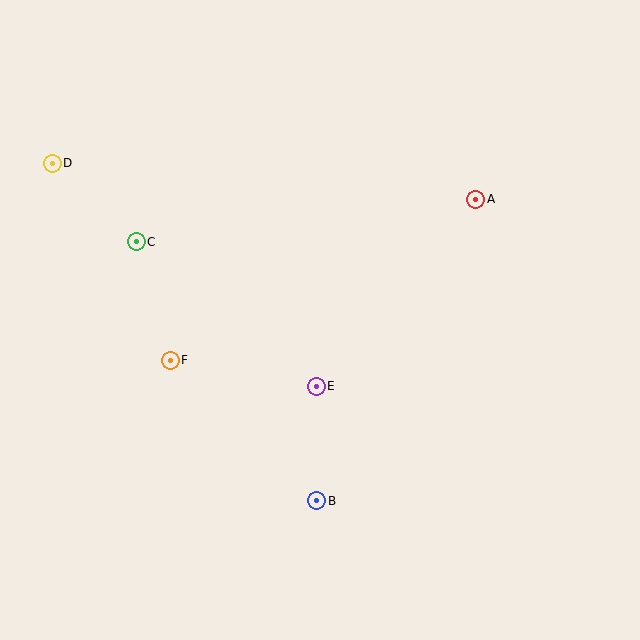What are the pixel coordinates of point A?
Point A is at (476, 199).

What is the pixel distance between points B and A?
The distance between B and A is 341 pixels.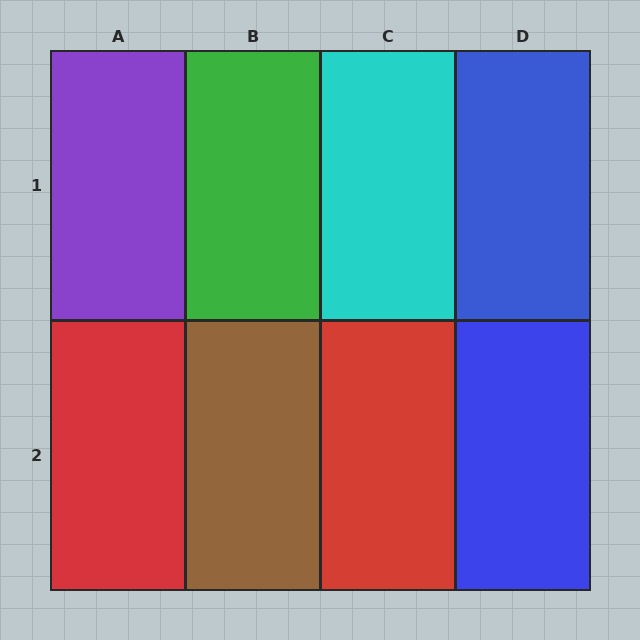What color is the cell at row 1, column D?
Blue.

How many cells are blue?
2 cells are blue.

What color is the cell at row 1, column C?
Cyan.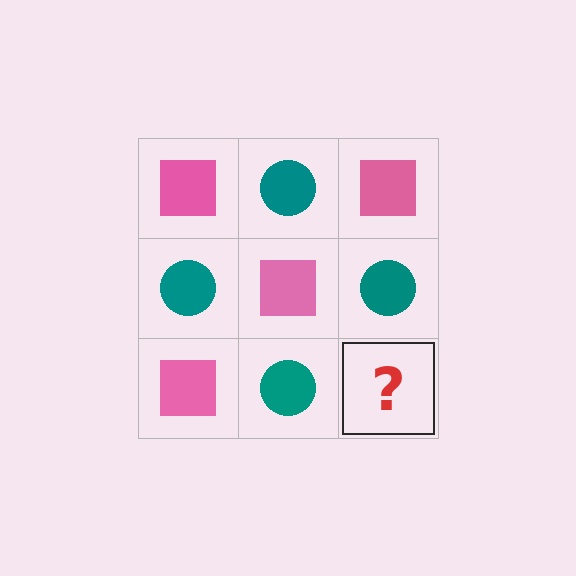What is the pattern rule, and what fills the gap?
The rule is that it alternates pink square and teal circle in a checkerboard pattern. The gap should be filled with a pink square.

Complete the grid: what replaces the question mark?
The question mark should be replaced with a pink square.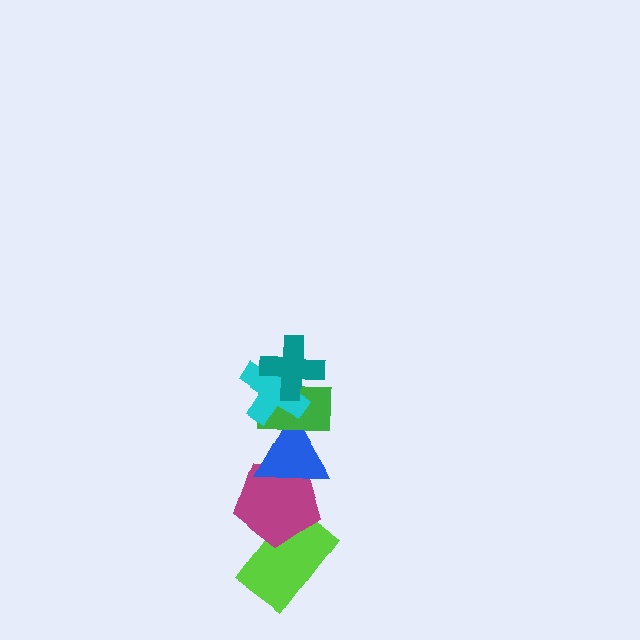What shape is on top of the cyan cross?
The teal cross is on top of the cyan cross.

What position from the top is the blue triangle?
The blue triangle is 4th from the top.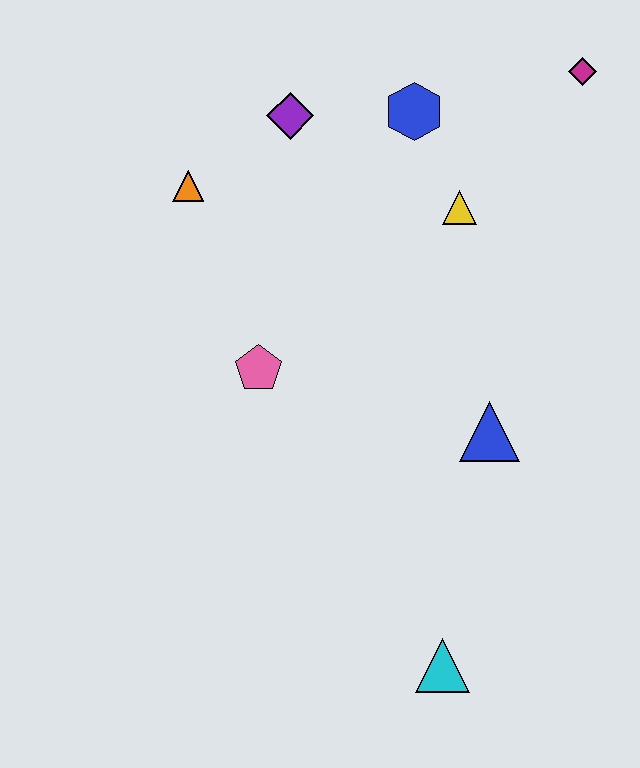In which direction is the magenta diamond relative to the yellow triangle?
The magenta diamond is above the yellow triangle.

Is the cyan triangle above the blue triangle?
No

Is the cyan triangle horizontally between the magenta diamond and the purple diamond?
Yes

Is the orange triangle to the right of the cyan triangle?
No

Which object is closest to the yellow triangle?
The blue hexagon is closest to the yellow triangle.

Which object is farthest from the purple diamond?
The cyan triangle is farthest from the purple diamond.